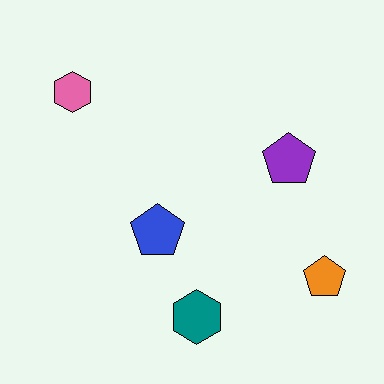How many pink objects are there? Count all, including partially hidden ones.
There is 1 pink object.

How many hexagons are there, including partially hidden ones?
There are 2 hexagons.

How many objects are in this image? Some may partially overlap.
There are 5 objects.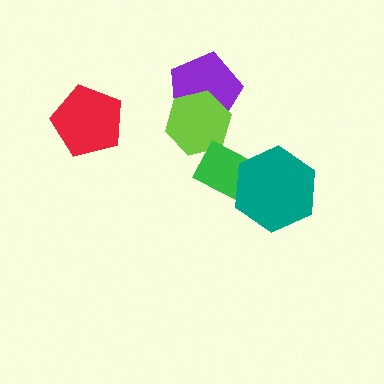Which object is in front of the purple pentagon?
The lime hexagon is in front of the purple pentagon.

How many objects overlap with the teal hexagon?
1 object overlaps with the teal hexagon.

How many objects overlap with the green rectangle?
1 object overlaps with the green rectangle.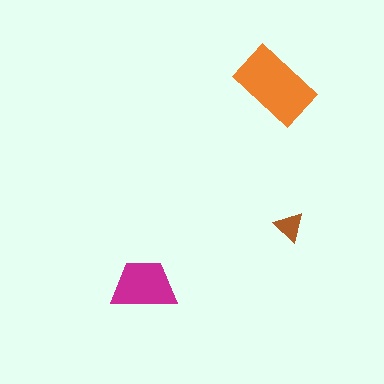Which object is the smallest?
The brown triangle.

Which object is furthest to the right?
The brown triangle is rightmost.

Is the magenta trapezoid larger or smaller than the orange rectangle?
Smaller.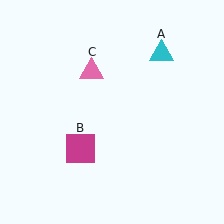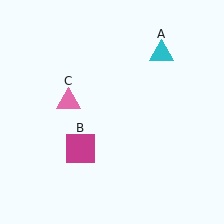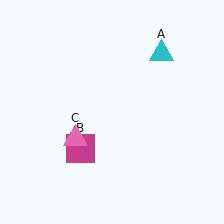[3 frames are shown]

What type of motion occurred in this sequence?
The pink triangle (object C) rotated counterclockwise around the center of the scene.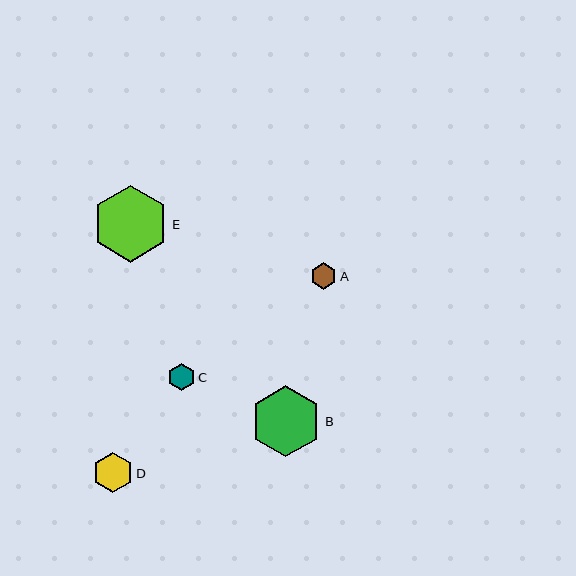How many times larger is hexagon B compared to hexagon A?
Hexagon B is approximately 2.7 times the size of hexagon A.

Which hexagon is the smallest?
Hexagon A is the smallest with a size of approximately 26 pixels.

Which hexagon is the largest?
Hexagon E is the largest with a size of approximately 77 pixels.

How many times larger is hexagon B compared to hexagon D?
Hexagon B is approximately 1.8 times the size of hexagon D.